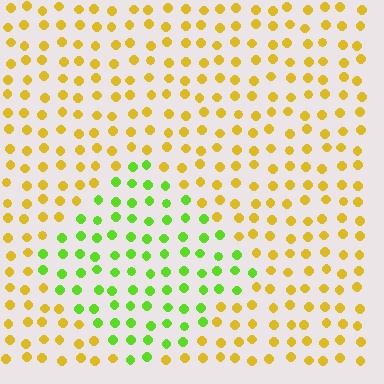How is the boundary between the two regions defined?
The boundary is defined purely by a slight shift in hue (about 53 degrees). Spacing, size, and orientation are identical on both sides.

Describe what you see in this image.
The image is filled with small yellow elements in a uniform arrangement. A diamond-shaped region is visible where the elements are tinted to a slightly different hue, forming a subtle color boundary.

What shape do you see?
I see a diamond.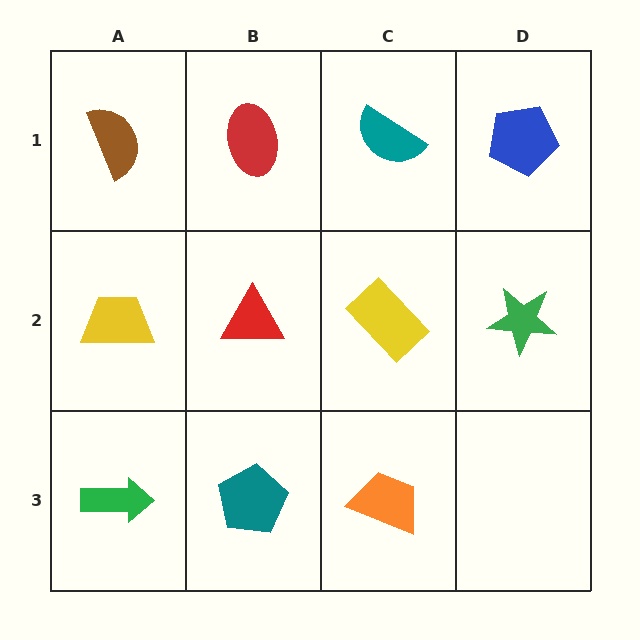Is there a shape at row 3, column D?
No, that cell is empty.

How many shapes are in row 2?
4 shapes.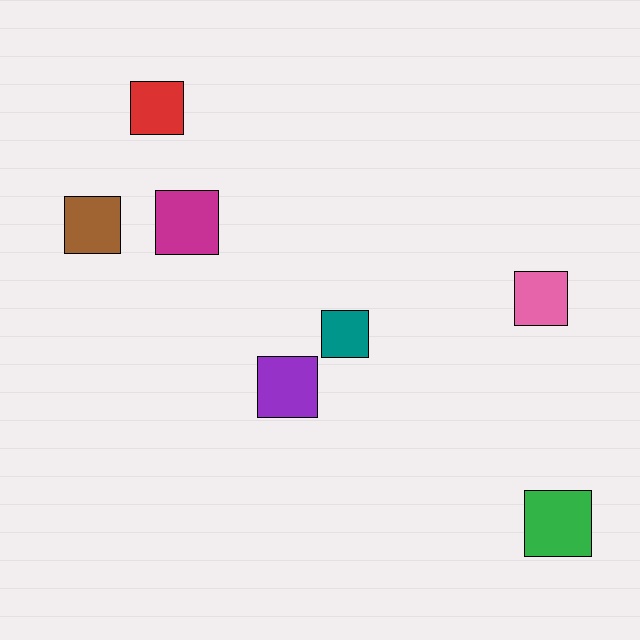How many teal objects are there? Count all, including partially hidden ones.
There is 1 teal object.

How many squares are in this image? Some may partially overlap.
There are 7 squares.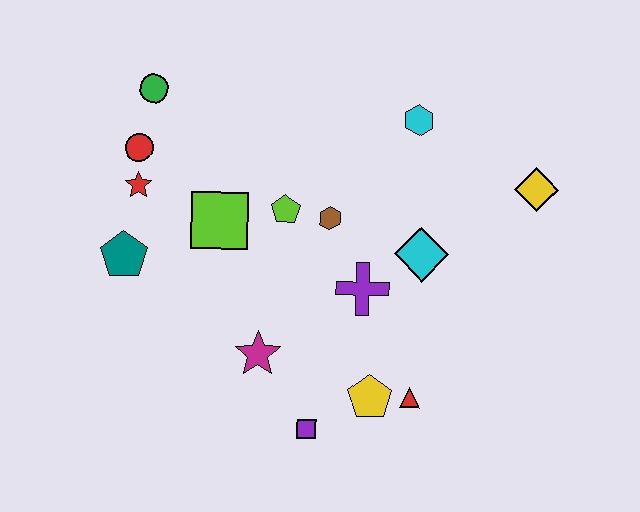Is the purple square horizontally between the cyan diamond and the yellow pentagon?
No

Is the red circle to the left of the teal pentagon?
No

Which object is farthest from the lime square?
The yellow diamond is farthest from the lime square.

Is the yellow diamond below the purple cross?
No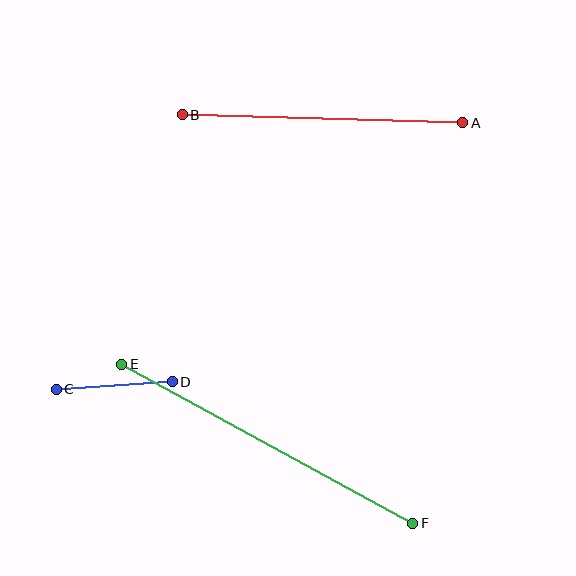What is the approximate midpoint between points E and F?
The midpoint is at approximately (267, 444) pixels.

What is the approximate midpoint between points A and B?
The midpoint is at approximately (323, 119) pixels.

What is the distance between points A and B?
The distance is approximately 281 pixels.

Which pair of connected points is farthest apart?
Points E and F are farthest apart.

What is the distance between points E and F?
The distance is approximately 331 pixels.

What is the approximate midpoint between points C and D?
The midpoint is at approximately (114, 385) pixels.